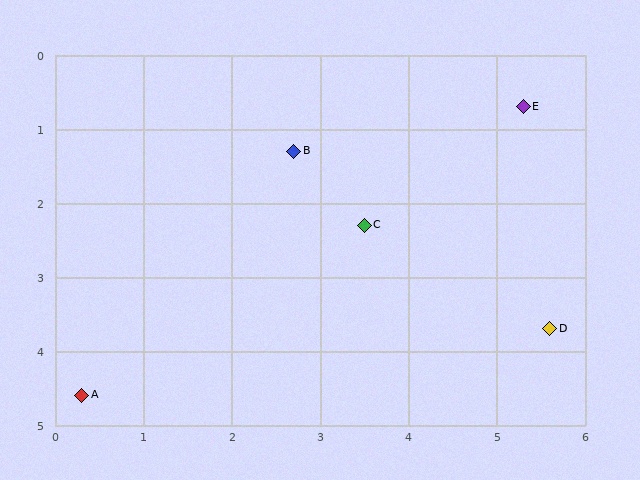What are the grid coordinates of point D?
Point D is at approximately (5.6, 3.7).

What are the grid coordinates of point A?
Point A is at approximately (0.3, 4.6).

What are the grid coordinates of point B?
Point B is at approximately (2.7, 1.3).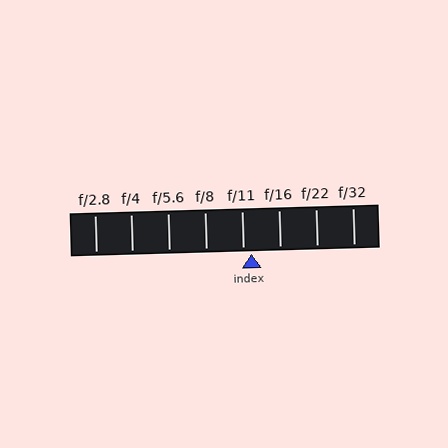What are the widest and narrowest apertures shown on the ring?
The widest aperture shown is f/2.8 and the narrowest is f/32.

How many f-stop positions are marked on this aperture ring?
There are 8 f-stop positions marked.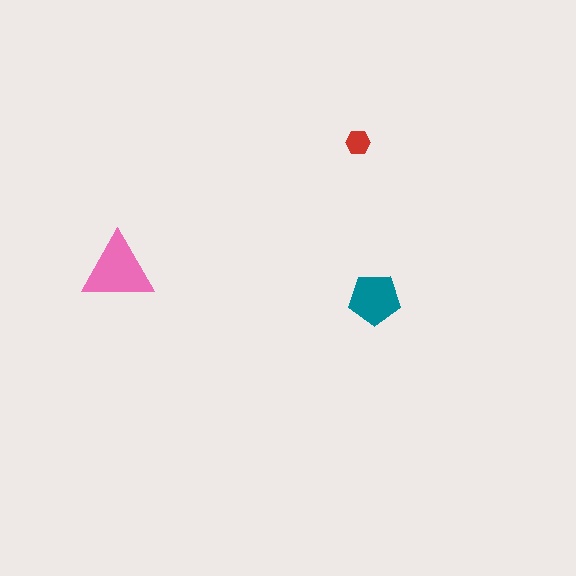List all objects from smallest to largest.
The red hexagon, the teal pentagon, the pink triangle.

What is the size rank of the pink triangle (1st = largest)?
1st.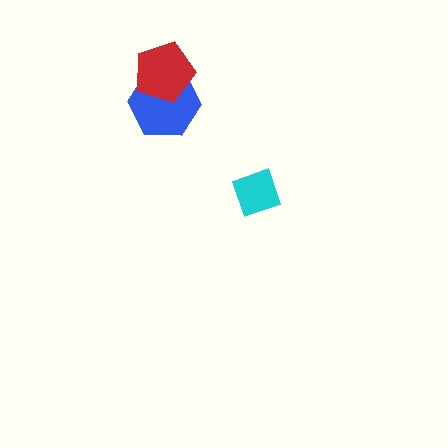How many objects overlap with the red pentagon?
1 object overlaps with the red pentagon.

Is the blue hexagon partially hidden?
Yes, it is partially covered by another shape.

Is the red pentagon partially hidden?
No, no other shape covers it.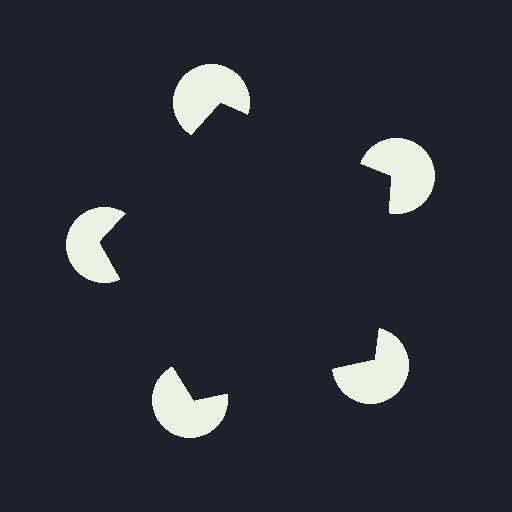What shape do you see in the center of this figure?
An illusory pentagon — its edges are inferred from the aligned wedge cuts in the pac-man discs, not physically drawn.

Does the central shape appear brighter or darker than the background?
It typically appears slightly darker than the background, even though no actual brightness change is drawn.